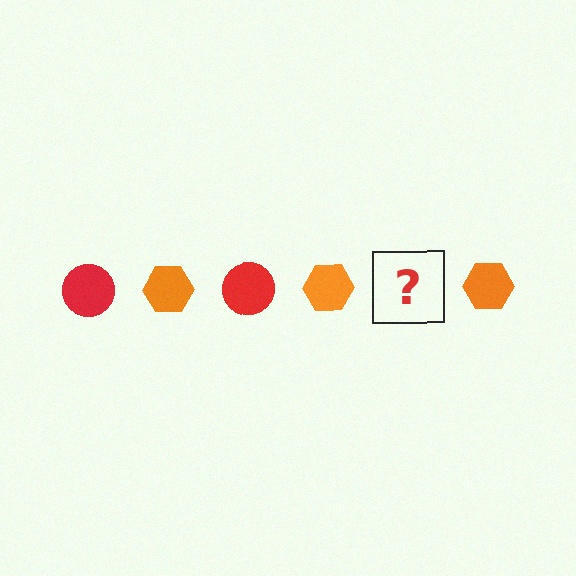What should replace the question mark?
The question mark should be replaced with a red circle.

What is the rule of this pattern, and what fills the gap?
The rule is that the pattern alternates between red circle and orange hexagon. The gap should be filled with a red circle.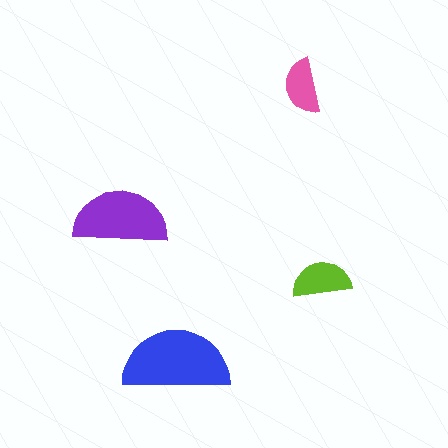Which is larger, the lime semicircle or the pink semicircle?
The lime one.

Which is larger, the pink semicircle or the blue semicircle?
The blue one.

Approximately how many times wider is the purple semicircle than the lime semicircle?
About 1.5 times wider.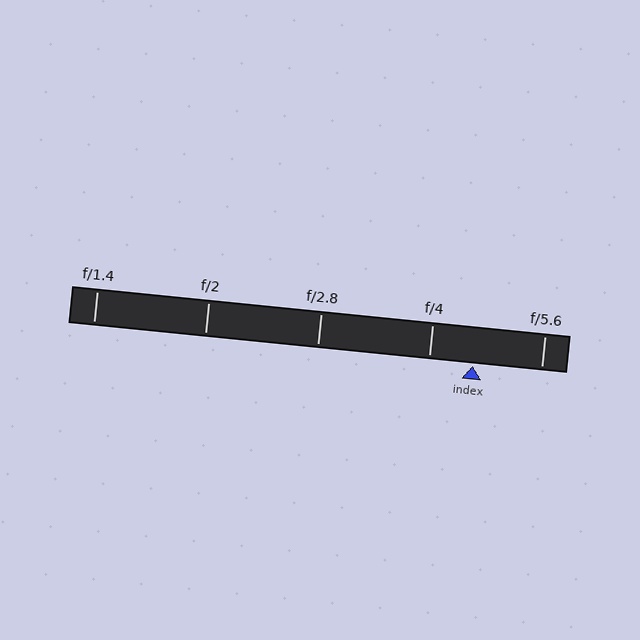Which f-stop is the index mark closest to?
The index mark is closest to f/4.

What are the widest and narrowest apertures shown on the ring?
The widest aperture shown is f/1.4 and the narrowest is f/5.6.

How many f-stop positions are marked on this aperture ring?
There are 5 f-stop positions marked.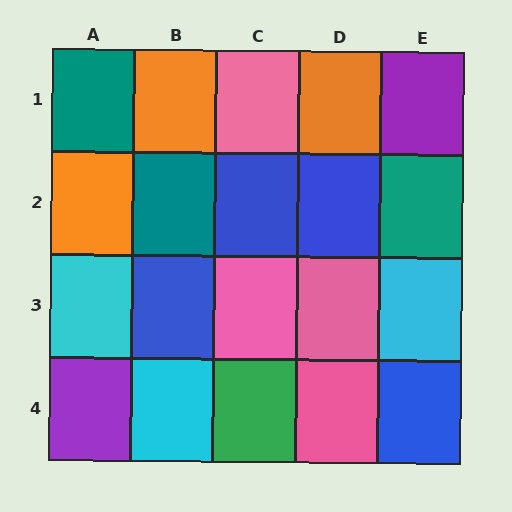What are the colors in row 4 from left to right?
Purple, cyan, green, pink, blue.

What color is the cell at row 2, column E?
Teal.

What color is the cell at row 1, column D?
Orange.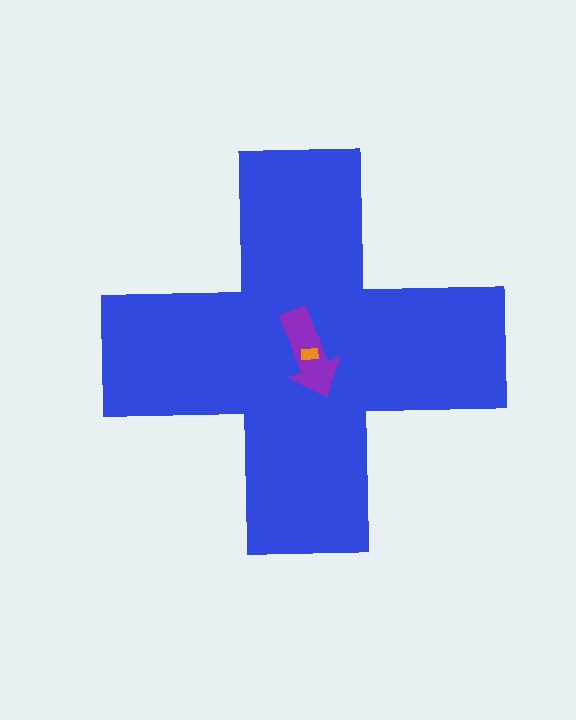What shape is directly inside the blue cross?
The purple arrow.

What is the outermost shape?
The blue cross.